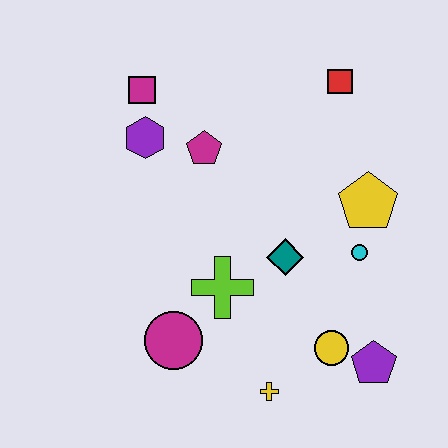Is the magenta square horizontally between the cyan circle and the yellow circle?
No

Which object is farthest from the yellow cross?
The magenta square is farthest from the yellow cross.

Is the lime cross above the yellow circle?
Yes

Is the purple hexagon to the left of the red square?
Yes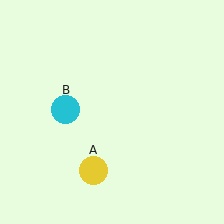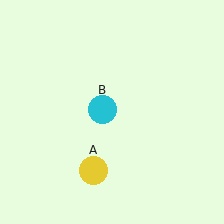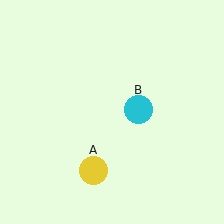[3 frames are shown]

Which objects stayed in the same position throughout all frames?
Yellow circle (object A) remained stationary.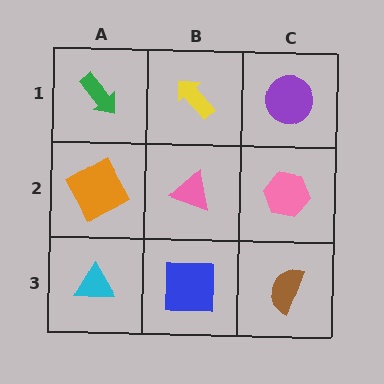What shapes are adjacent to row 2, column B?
A yellow arrow (row 1, column B), a blue square (row 3, column B), an orange square (row 2, column A), a pink hexagon (row 2, column C).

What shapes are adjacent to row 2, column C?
A purple circle (row 1, column C), a brown semicircle (row 3, column C), a pink triangle (row 2, column B).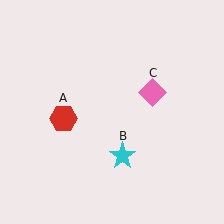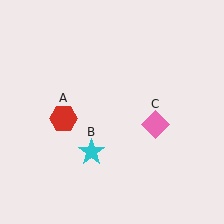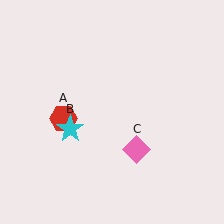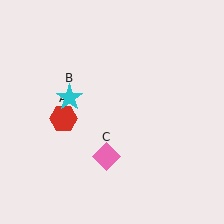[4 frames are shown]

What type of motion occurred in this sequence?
The cyan star (object B), pink diamond (object C) rotated clockwise around the center of the scene.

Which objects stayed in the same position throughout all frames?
Red hexagon (object A) remained stationary.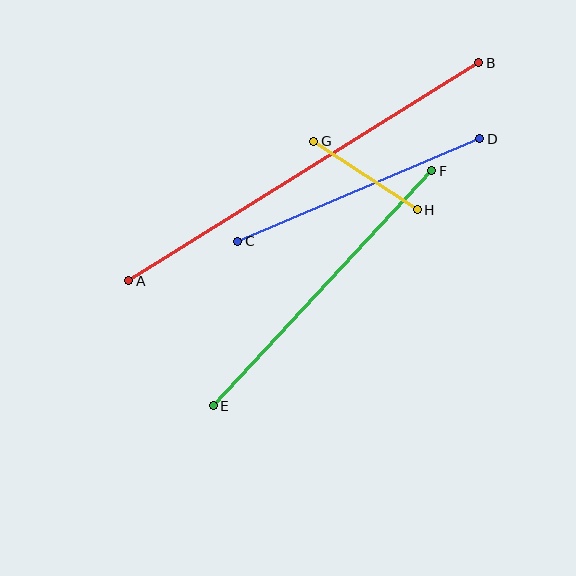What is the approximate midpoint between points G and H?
The midpoint is at approximately (366, 176) pixels.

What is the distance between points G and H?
The distance is approximately 124 pixels.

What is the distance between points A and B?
The distance is approximately 412 pixels.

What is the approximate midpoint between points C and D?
The midpoint is at approximately (359, 190) pixels.